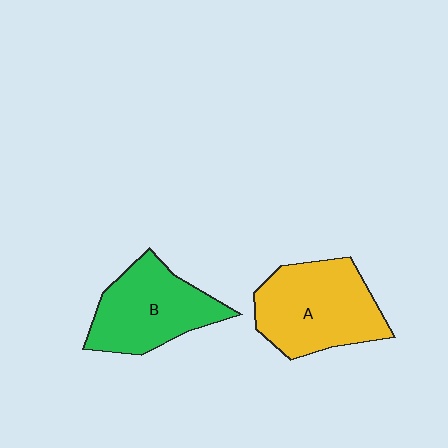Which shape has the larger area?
Shape A (yellow).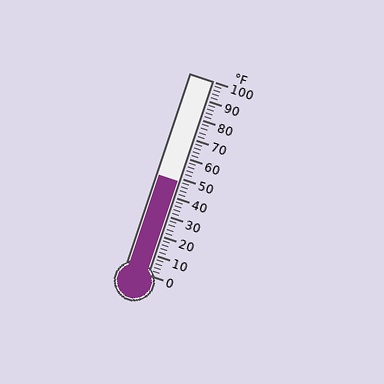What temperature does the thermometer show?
The thermometer shows approximately 48°F.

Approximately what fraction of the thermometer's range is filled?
The thermometer is filled to approximately 50% of its range.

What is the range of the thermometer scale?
The thermometer scale ranges from 0°F to 100°F.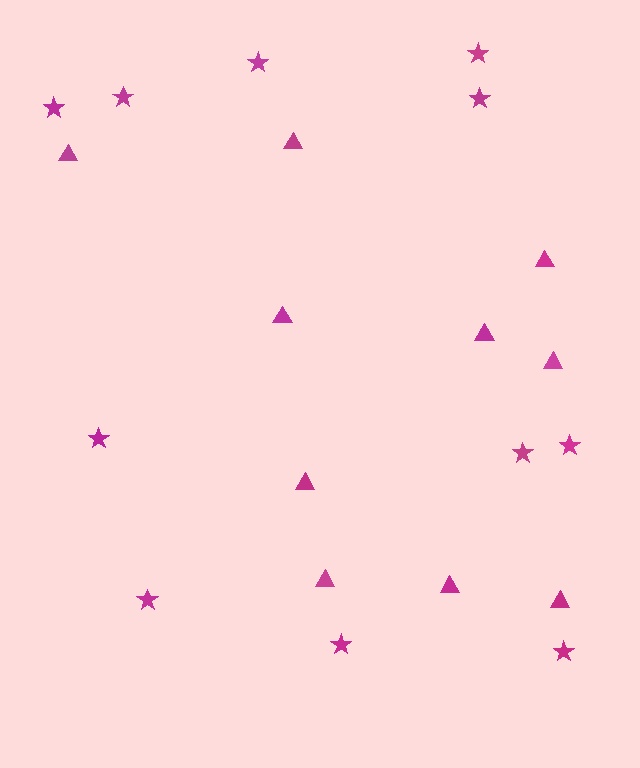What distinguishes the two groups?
There are 2 groups: one group of stars (11) and one group of triangles (10).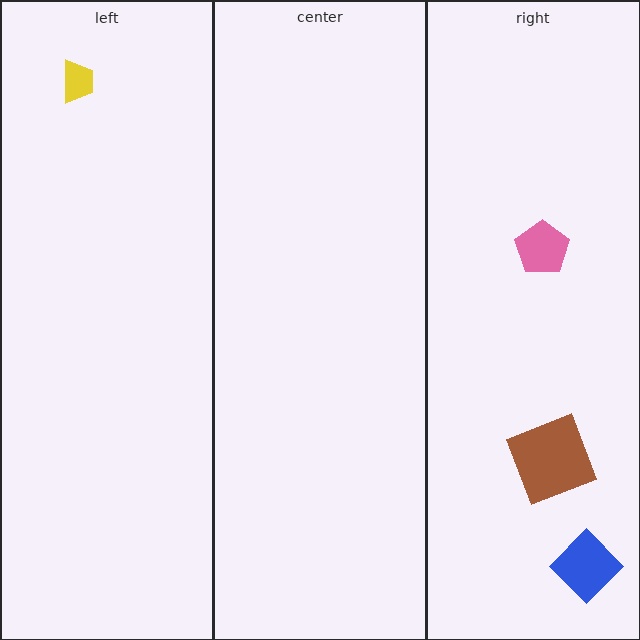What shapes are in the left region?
The yellow trapezoid.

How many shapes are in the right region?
3.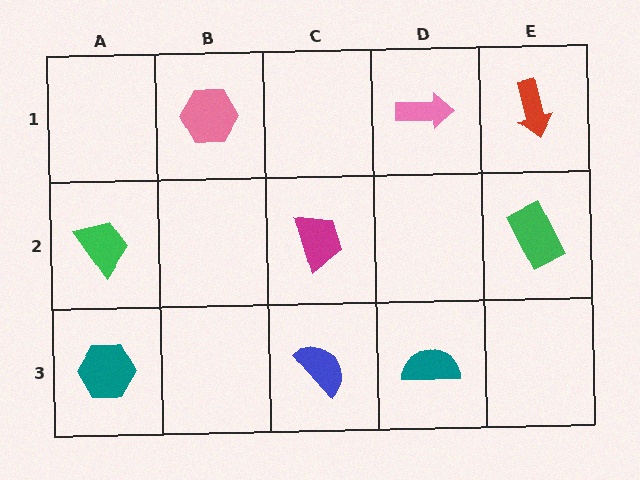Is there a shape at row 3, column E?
No, that cell is empty.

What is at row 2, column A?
A green trapezoid.